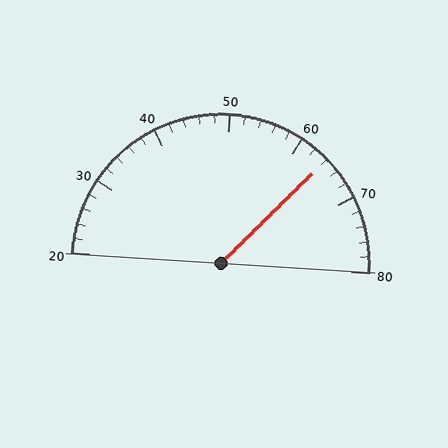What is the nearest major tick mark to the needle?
The nearest major tick mark is 60.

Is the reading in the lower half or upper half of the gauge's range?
The reading is in the upper half of the range (20 to 80).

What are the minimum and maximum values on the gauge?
The gauge ranges from 20 to 80.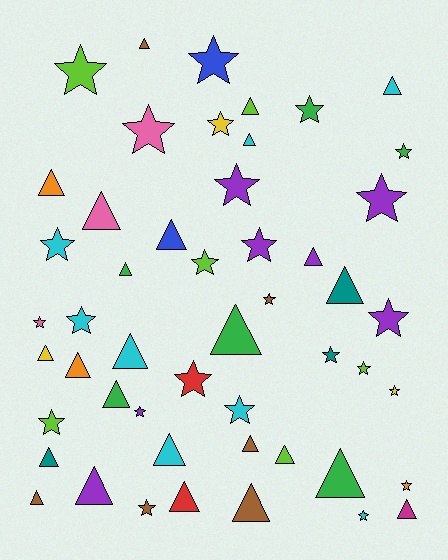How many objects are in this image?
There are 50 objects.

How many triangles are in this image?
There are 25 triangles.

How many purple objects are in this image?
There are 7 purple objects.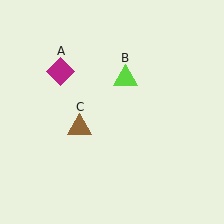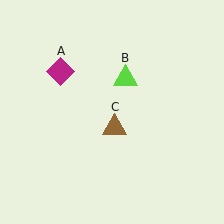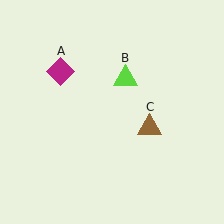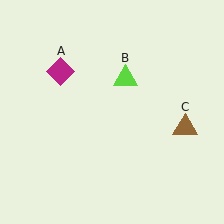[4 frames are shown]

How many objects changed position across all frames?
1 object changed position: brown triangle (object C).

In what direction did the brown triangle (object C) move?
The brown triangle (object C) moved right.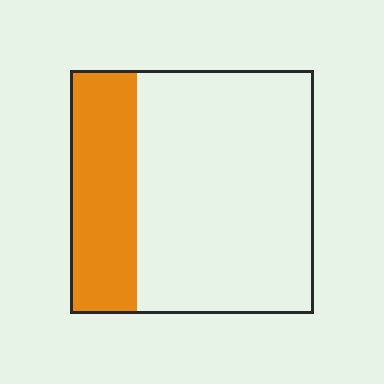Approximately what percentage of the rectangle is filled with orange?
Approximately 25%.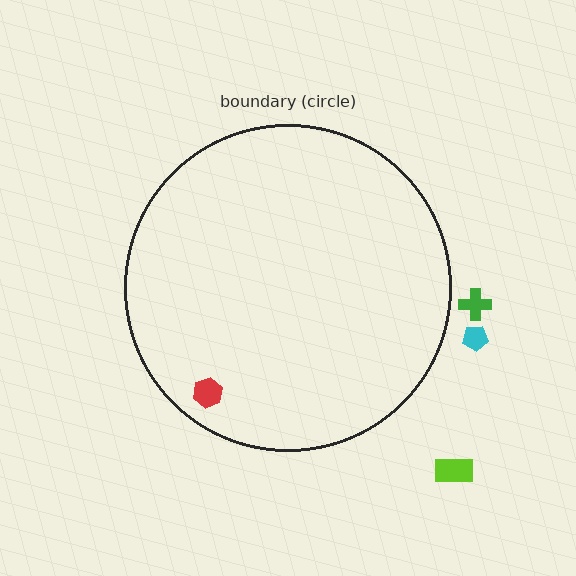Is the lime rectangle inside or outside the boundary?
Outside.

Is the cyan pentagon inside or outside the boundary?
Outside.